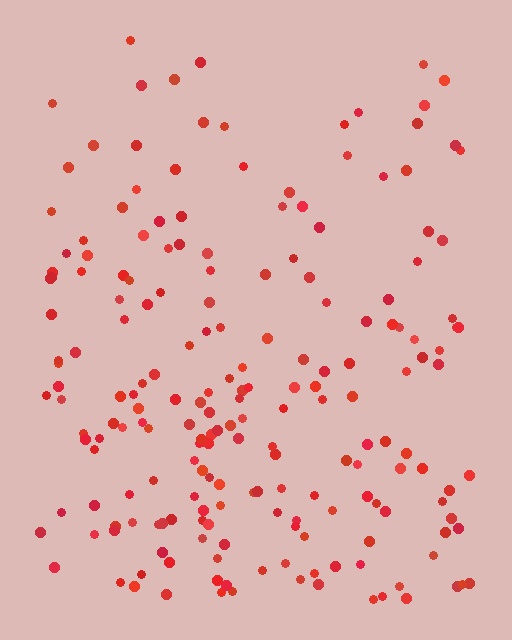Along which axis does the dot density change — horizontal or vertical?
Vertical.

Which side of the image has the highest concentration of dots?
The bottom.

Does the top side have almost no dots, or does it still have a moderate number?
Still a moderate number, just noticeably fewer than the bottom.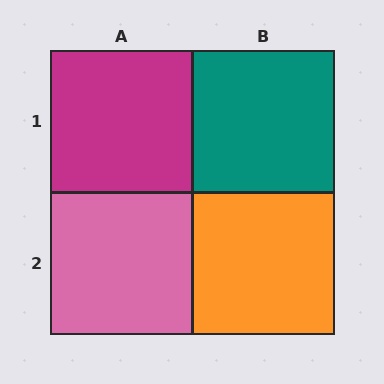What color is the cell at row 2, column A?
Pink.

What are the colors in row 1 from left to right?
Magenta, teal.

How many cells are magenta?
1 cell is magenta.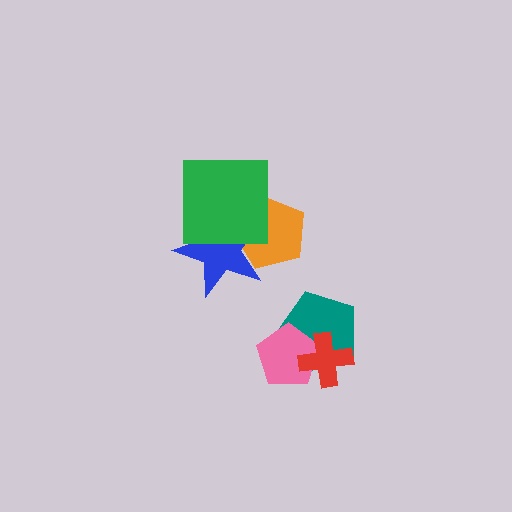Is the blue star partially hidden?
Yes, it is partially covered by another shape.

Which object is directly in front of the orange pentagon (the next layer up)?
The blue star is directly in front of the orange pentagon.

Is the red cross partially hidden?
No, no other shape covers it.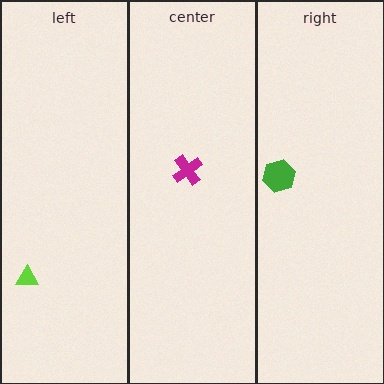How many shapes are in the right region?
1.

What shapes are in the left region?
The lime triangle.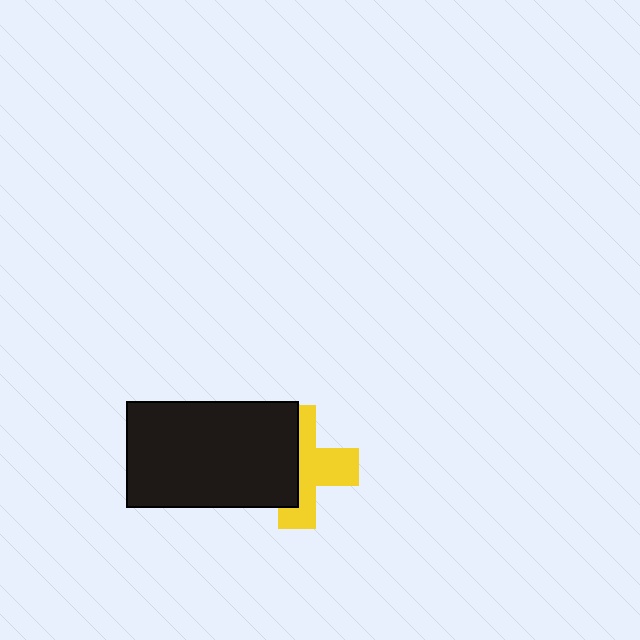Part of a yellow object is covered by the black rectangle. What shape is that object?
It is a cross.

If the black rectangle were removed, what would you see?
You would see the complete yellow cross.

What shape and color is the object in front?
The object in front is a black rectangle.